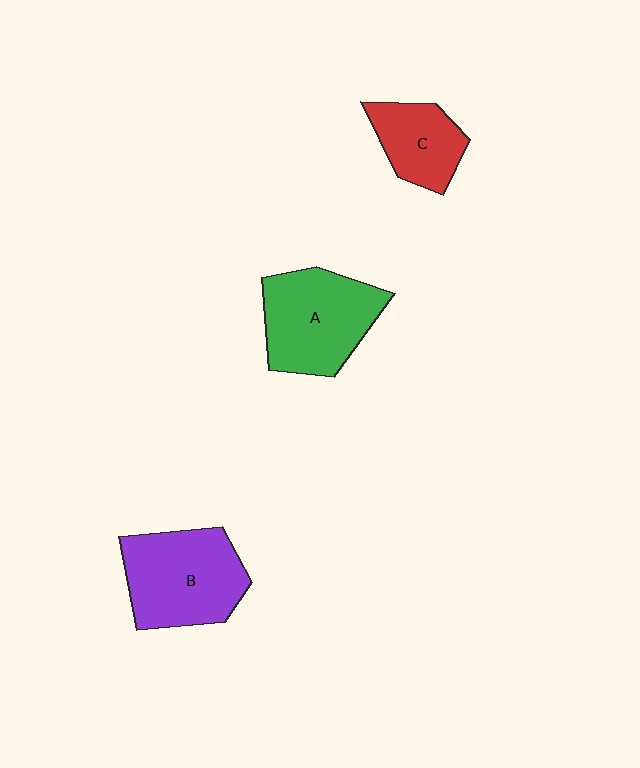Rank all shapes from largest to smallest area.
From largest to smallest: B (purple), A (green), C (red).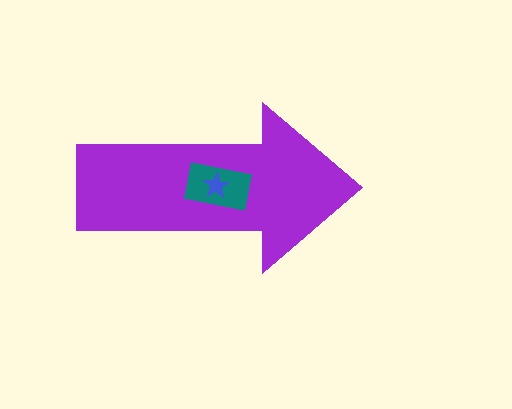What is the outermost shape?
The purple arrow.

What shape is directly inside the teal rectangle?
The blue star.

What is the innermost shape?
The blue star.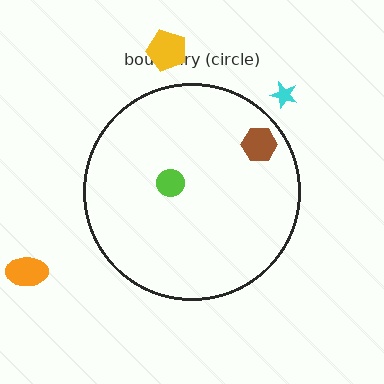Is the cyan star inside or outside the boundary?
Outside.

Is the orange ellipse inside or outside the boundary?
Outside.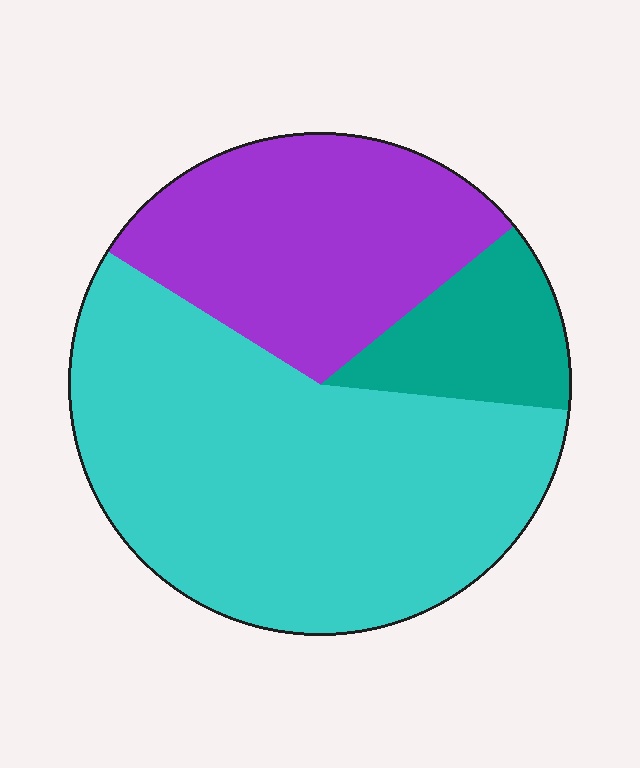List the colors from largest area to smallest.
From largest to smallest: cyan, purple, teal.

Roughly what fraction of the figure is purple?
Purple covers roughly 30% of the figure.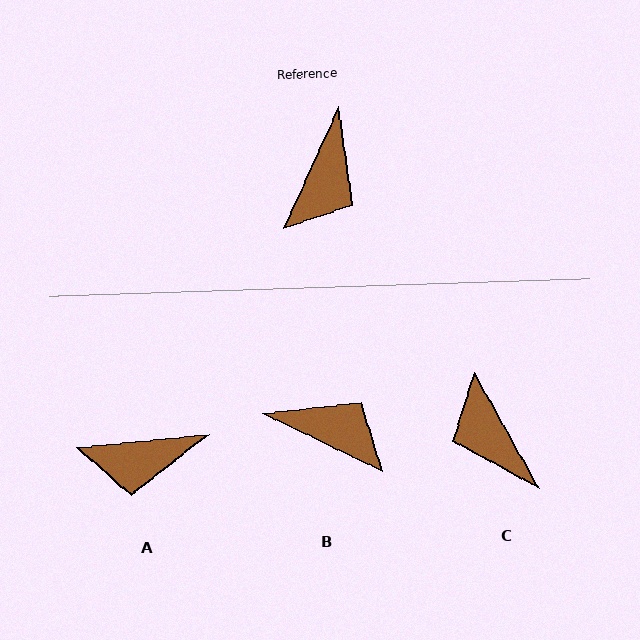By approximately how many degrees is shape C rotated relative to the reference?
Approximately 126 degrees clockwise.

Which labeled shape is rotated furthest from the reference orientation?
C, about 126 degrees away.